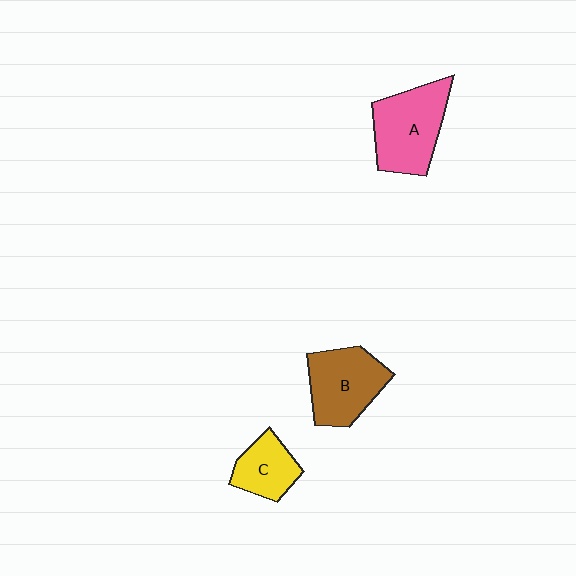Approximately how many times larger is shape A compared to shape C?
Approximately 1.7 times.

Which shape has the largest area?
Shape A (pink).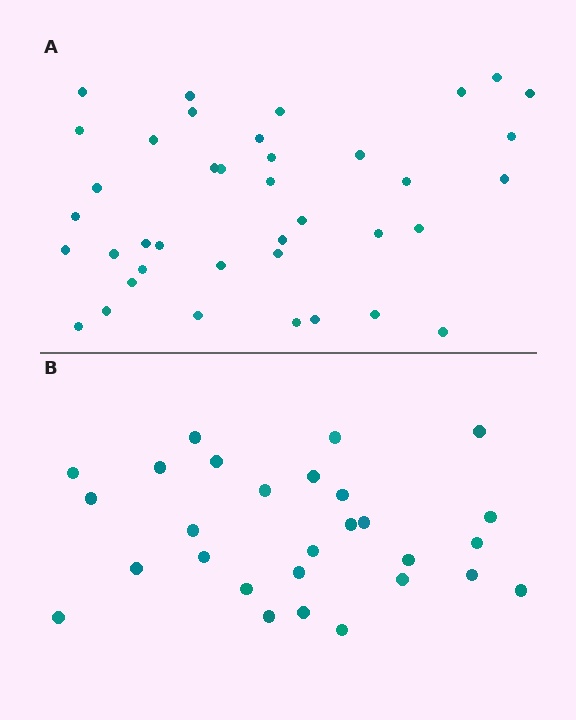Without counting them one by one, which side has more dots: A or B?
Region A (the top region) has more dots.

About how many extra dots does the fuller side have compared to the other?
Region A has roughly 12 or so more dots than region B.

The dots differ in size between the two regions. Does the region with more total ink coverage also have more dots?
No. Region B has more total ink coverage because its dots are larger, but region A actually contains more individual dots. Total area can be misleading — the number of items is what matters here.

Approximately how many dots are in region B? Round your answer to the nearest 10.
About 30 dots. (The exact count is 28, which rounds to 30.)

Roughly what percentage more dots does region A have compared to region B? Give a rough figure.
About 40% more.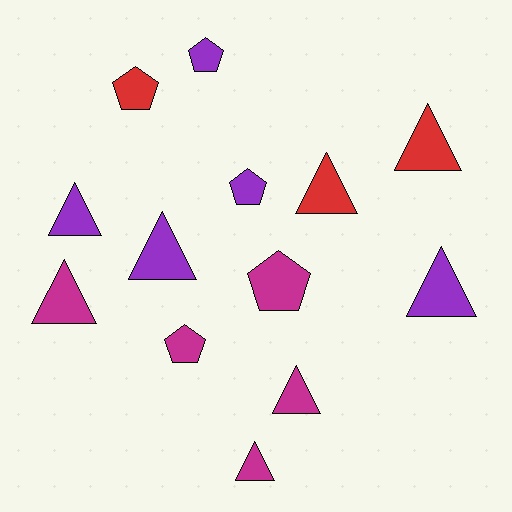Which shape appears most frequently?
Triangle, with 8 objects.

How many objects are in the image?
There are 13 objects.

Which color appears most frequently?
Purple, with 5 objects.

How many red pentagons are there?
There is 1 red pentagon.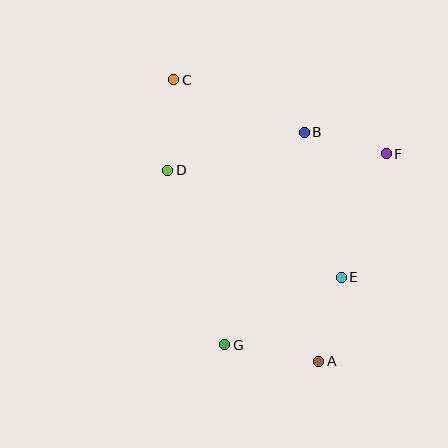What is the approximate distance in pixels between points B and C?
The distance between B and C is approximately 141 pixels.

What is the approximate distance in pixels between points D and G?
The distance between D and G is approximately 184 pixels.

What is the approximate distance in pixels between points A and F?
The distance between A and F is approximately 218 pixels.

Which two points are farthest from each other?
Points A and C are farthest from each other.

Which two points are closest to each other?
Points B and F are closest to each other.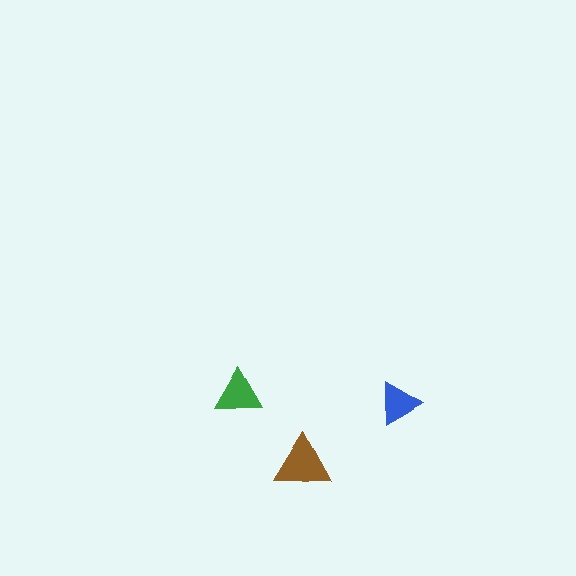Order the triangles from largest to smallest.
the brown one, the green one, the blue one.